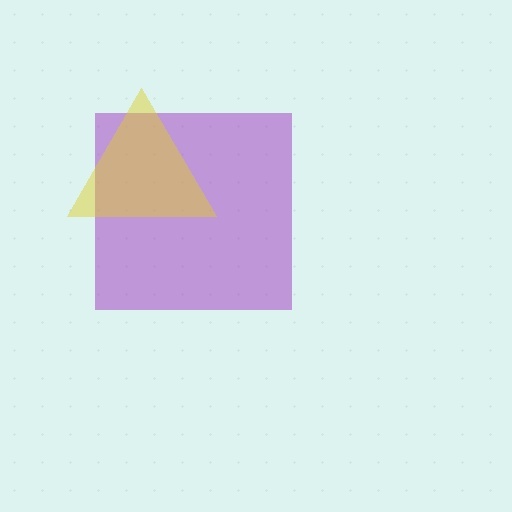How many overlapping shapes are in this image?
There are 2 overlapping shapes in the image.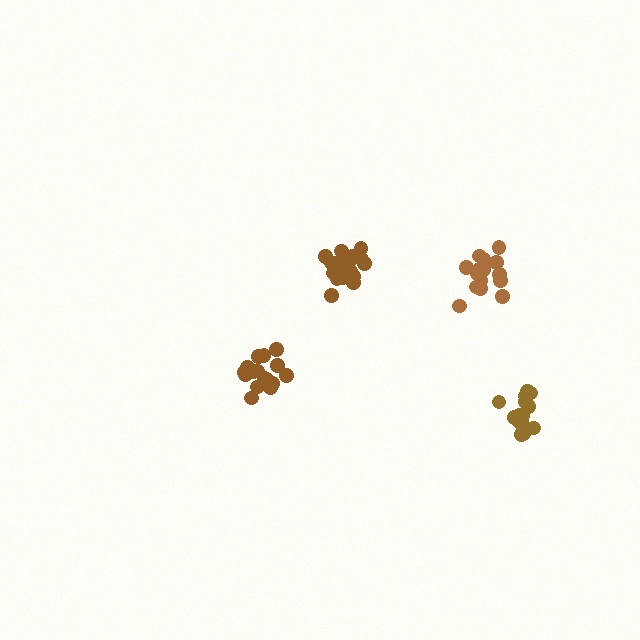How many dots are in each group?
Group 1: 15 dots, Group 2: 16 dots, Group 3: 16 dots, Group 4: 18 dots (65 total).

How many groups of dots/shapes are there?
There are 4 groups.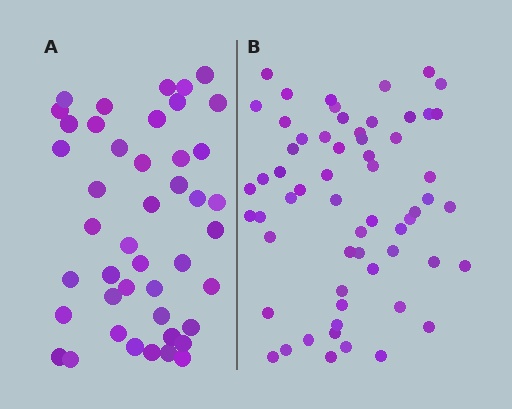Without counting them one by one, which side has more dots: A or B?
Region B (the right region) has more dots.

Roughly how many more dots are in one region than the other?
Region B has approximately 15 more dots than region A.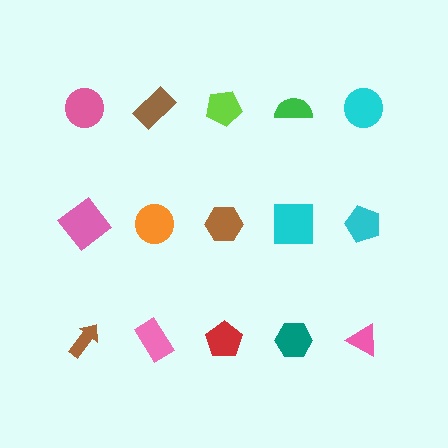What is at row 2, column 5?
A cyan pentagon.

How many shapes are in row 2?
5 shapes.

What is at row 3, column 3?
A red pentagon.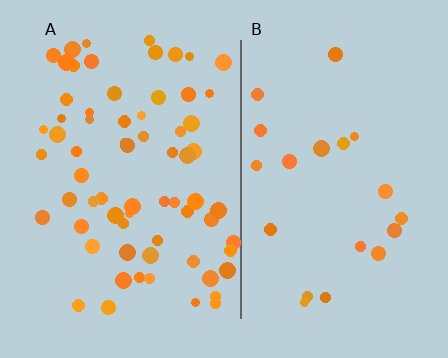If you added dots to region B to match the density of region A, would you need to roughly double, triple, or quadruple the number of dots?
Approximately triple.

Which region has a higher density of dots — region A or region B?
A (the left).